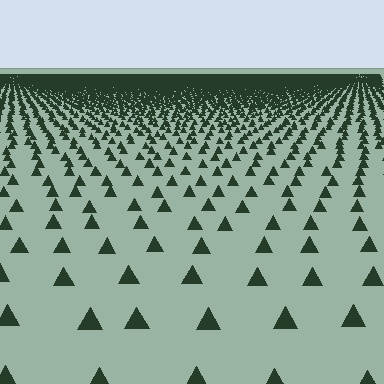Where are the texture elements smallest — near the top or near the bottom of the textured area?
Near the top.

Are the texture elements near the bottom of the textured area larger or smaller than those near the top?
Larger. Near the bottom, elements are closer to the viewer and appear at a bigger on-screen size.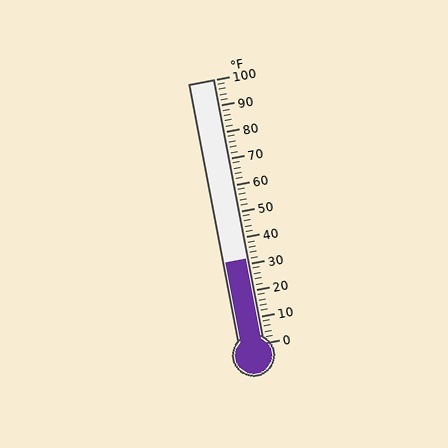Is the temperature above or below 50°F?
The temperature is below 50°F.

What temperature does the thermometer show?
The thermometer shows approximately 32°F.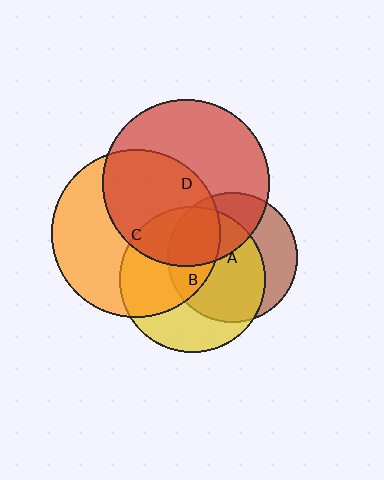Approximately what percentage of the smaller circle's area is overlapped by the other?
Approximately 50%.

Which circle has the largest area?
Circle C (orange).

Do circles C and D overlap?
Yes.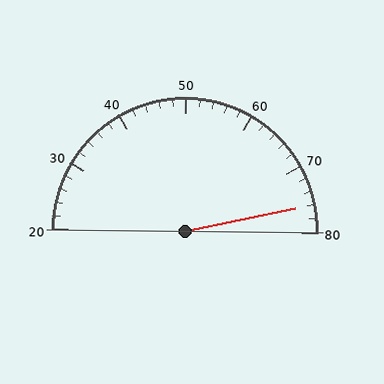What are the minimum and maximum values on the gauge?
The gauge ranges from 20 to 80.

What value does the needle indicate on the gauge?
The needle indicates approximately 76.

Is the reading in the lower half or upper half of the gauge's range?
The reading is in the upper half of the range (20 to 80).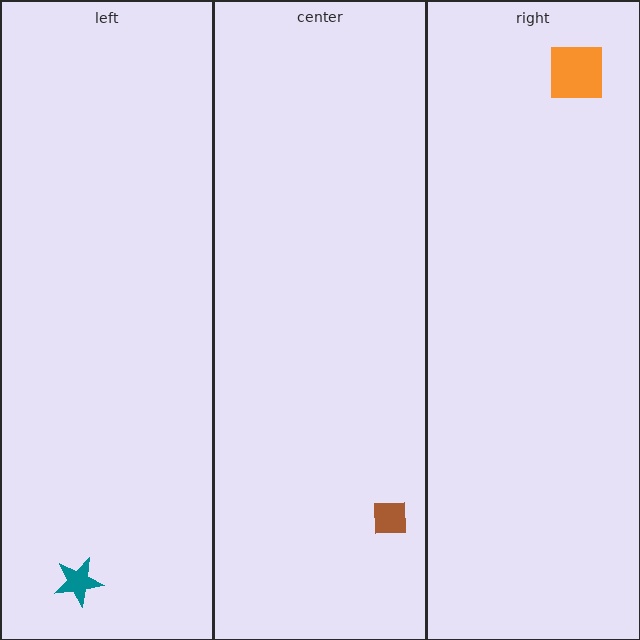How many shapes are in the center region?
1.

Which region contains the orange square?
The right region.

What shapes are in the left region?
The teal star.